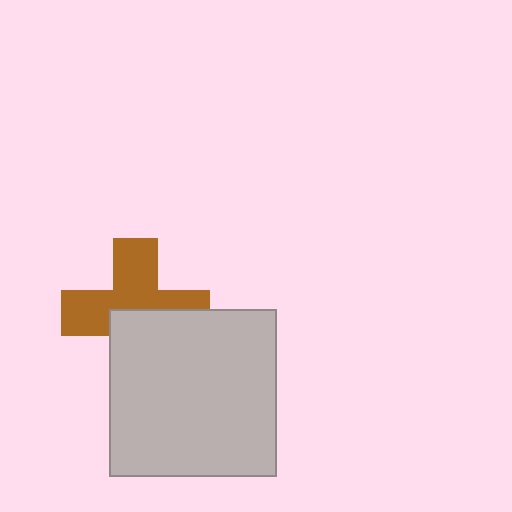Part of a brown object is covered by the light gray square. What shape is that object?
It is a cross.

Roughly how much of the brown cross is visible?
About half of it is visible (roughly 57%).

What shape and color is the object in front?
The object in front is a light gray square.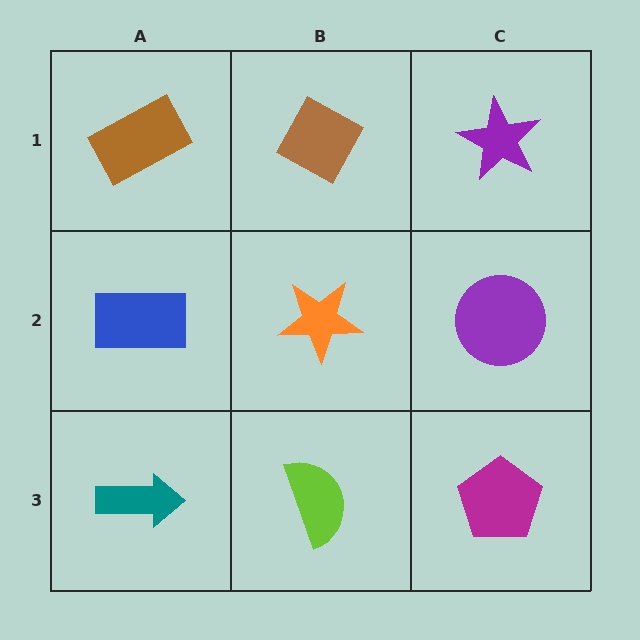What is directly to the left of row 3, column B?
A teal arrow.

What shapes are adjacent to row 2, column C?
A purple star (row 1, column C), a magenta pentagon (row 3, column C), an orange star (row 2, column B).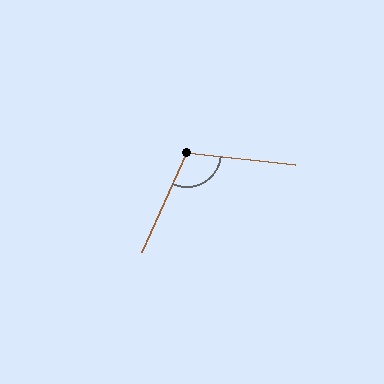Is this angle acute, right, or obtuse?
It is obtuse.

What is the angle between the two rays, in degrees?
Approximately 109 degrees.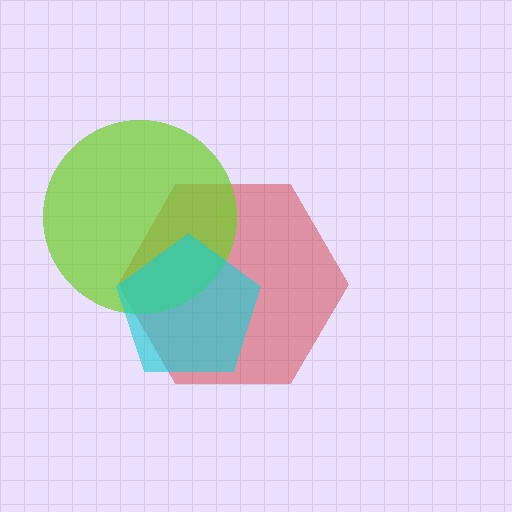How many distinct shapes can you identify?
There are 3 distinct shapes: a red hexagon, a lime circle, a cyan pentagon.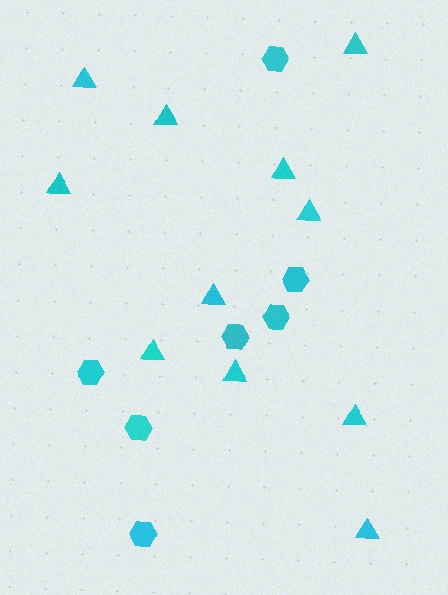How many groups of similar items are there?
There are 2 groups: one group of hexagons (7) and one group of triangles (11).